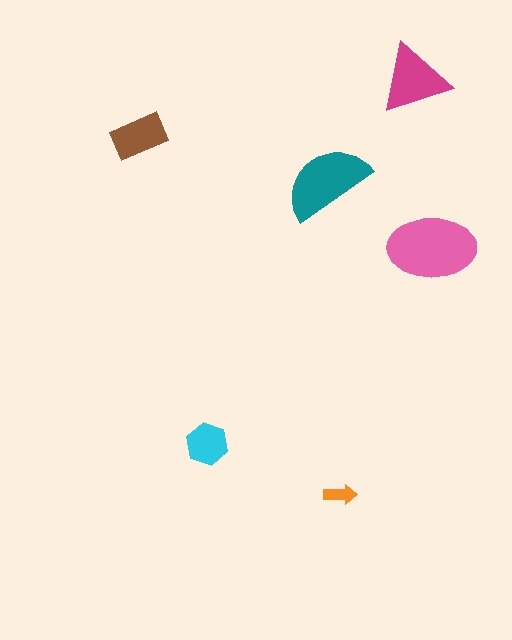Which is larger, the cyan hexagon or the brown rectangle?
The brown rectangle.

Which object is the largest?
The pink ellipse.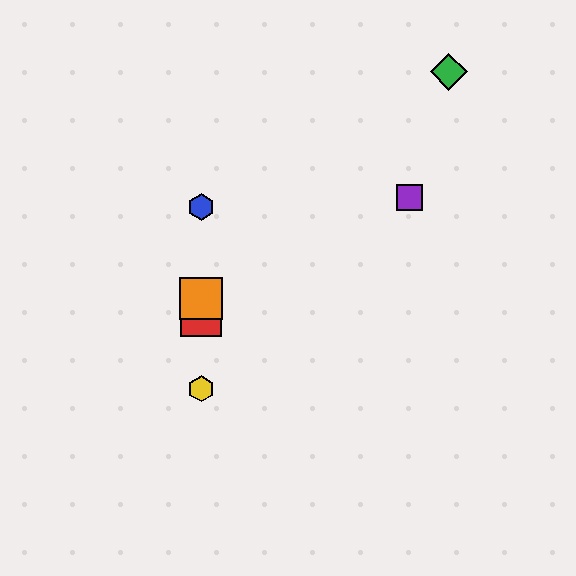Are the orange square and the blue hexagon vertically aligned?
Yes, both are at x≈201.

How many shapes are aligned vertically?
4 shapes (the red square, the blue hexagon, the yellow hexagon, the orange square) are aligned vertically.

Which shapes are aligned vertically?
The red square, the blue hexagon, the yellow hexagon, the orange square are aligned vertically.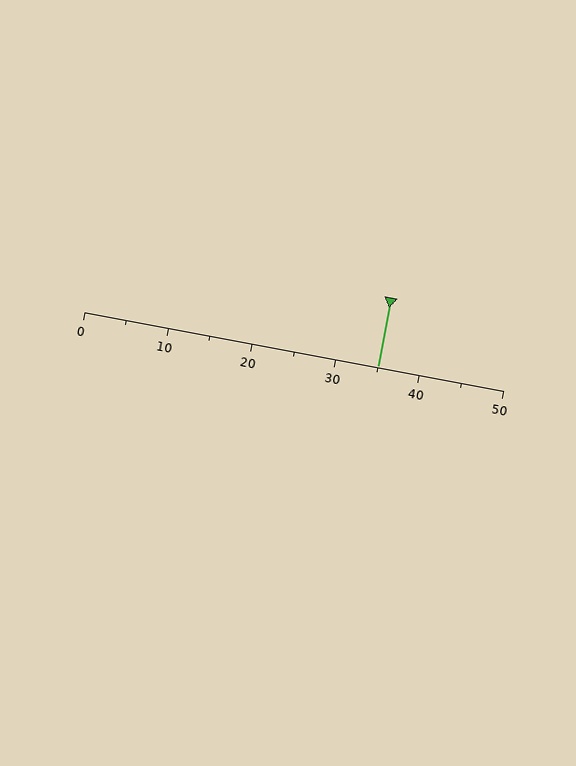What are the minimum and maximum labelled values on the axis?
The axis runs from 0 to 50.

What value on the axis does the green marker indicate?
The marker indicates approximately 35.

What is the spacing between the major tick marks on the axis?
The major ticks are spaced 10 apart.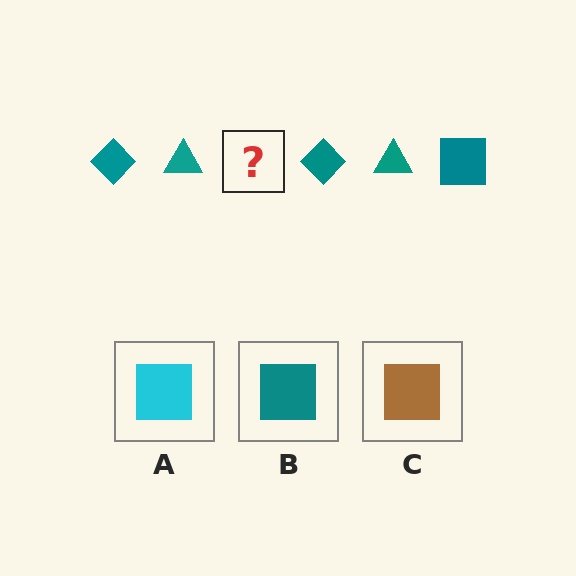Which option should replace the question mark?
Option B.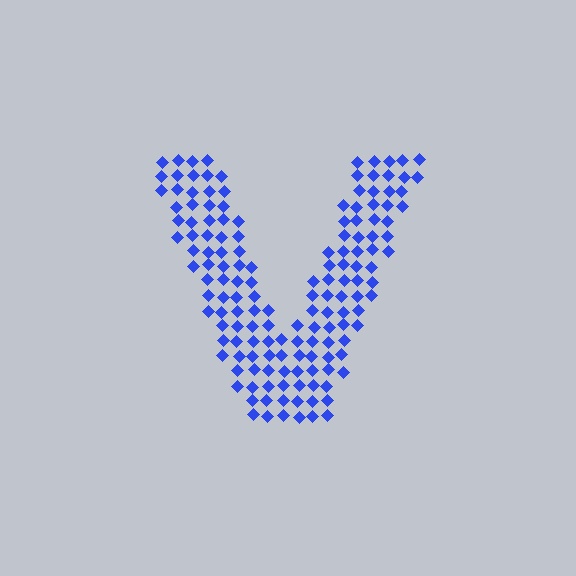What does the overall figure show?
The overall figure shows the letter V.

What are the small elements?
The small elements are diamonds.